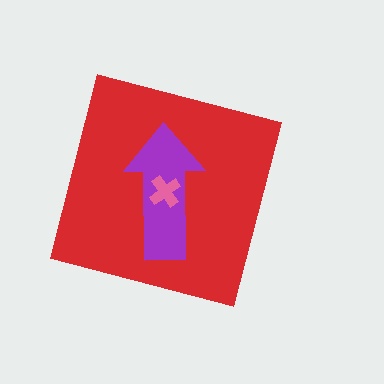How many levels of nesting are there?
3.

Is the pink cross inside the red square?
Yes.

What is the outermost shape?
The red square.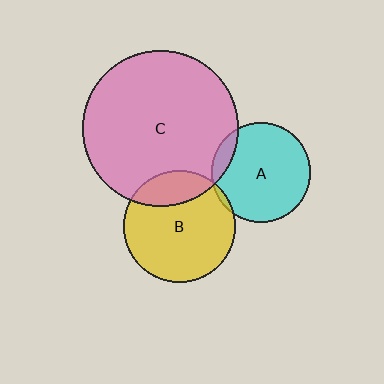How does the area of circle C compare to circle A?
Approximately 2.4 times.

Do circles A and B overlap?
Yes.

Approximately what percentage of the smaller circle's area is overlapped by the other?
Approximately 5%.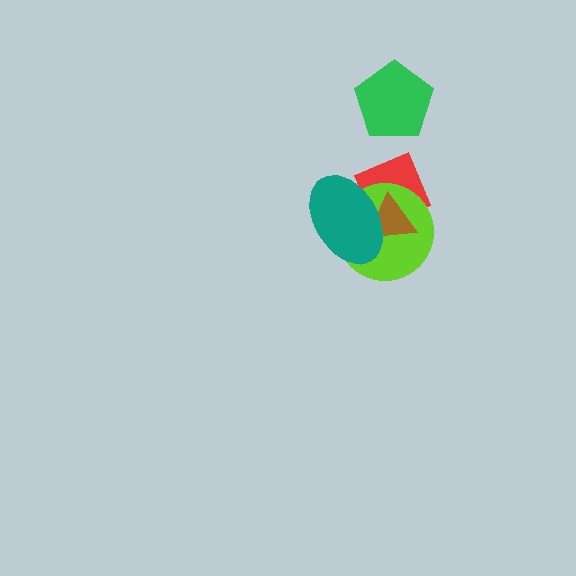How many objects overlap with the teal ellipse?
3 objects overlap with the teal ellipse.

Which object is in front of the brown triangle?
The teal ellipse is in front of the brown triangle.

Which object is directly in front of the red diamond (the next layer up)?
The lime circle is directly in front of the red diamond.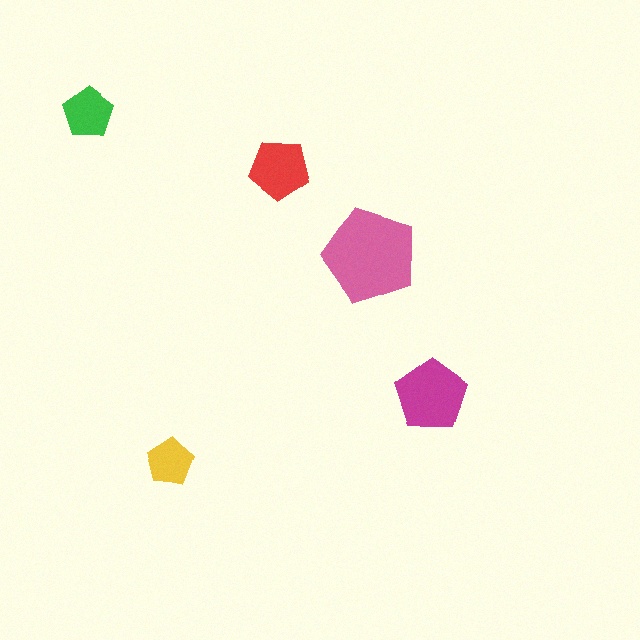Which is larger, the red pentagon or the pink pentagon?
The pink one.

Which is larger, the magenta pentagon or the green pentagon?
The magenta one.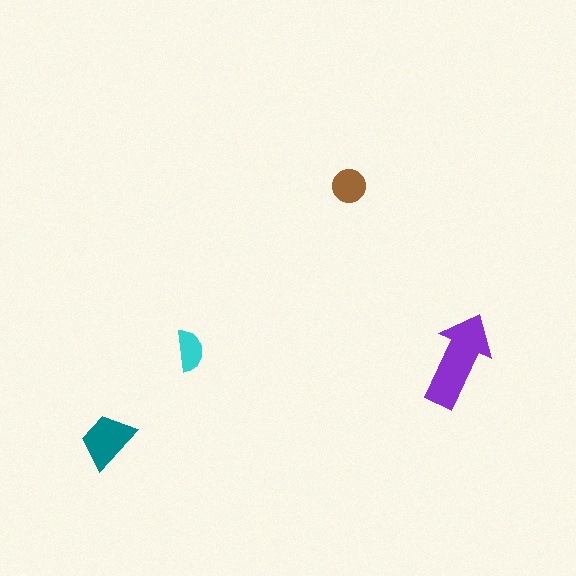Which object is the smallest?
The cyan semicircle.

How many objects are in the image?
There are 4 objects in the image.